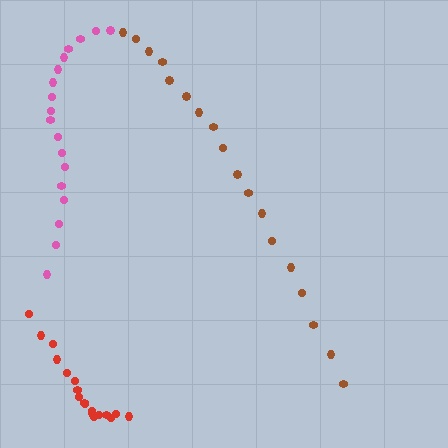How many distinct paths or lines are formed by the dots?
There are 3 distinct paths.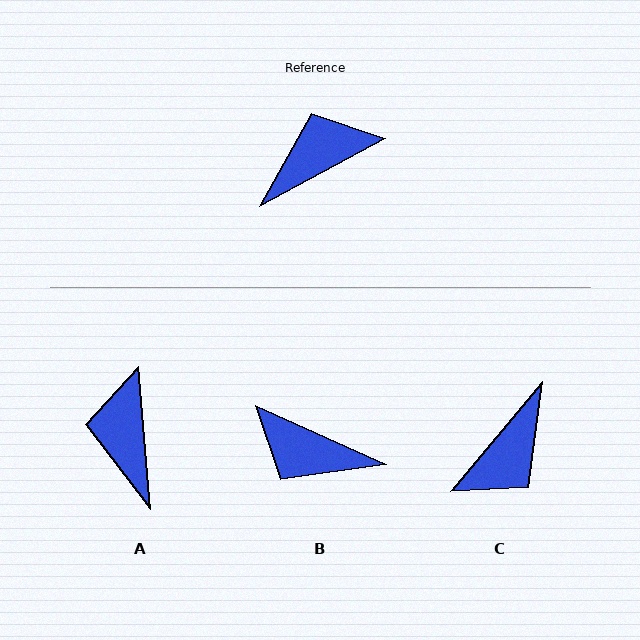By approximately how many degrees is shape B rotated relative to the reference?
Approximately 127 degrees counter-clockwise.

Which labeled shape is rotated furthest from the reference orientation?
C, about 158 degrees away.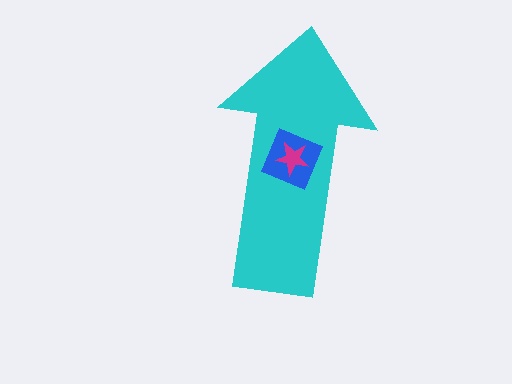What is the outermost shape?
The cyan arrow.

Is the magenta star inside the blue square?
Yes.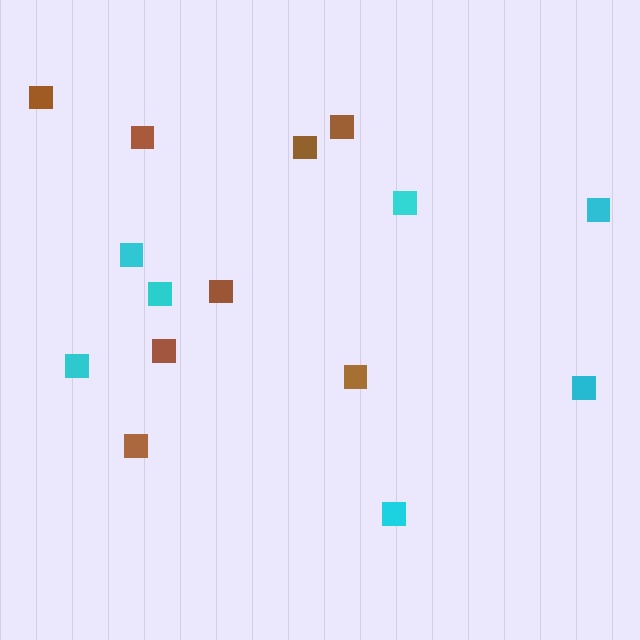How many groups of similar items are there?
There are 2 groups: one group of brown squares (8) and one group of cyan squares (7).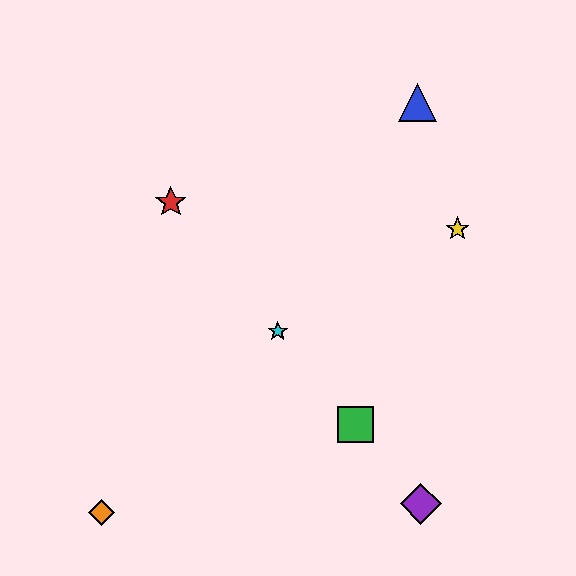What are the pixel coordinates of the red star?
The red star is at (171, 202).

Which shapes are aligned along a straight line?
The red star, the green square, the purple diamond, the cyan star are aligned along a straight line.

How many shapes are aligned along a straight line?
4 shapes (the red star, the green square, the purple diamond, the cyan star) are aligned along a straight line.